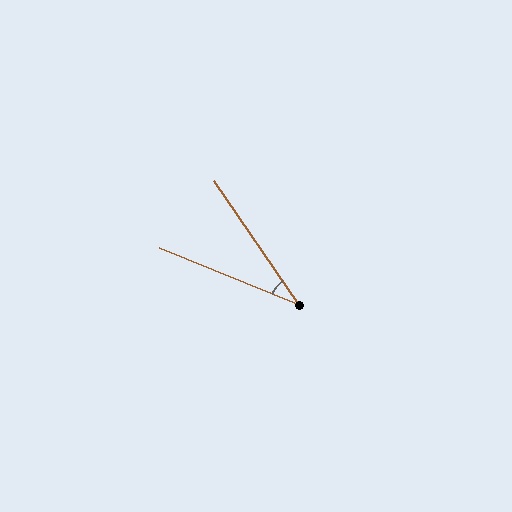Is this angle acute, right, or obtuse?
It is acute.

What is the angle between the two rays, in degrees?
Approximately 34 degrees.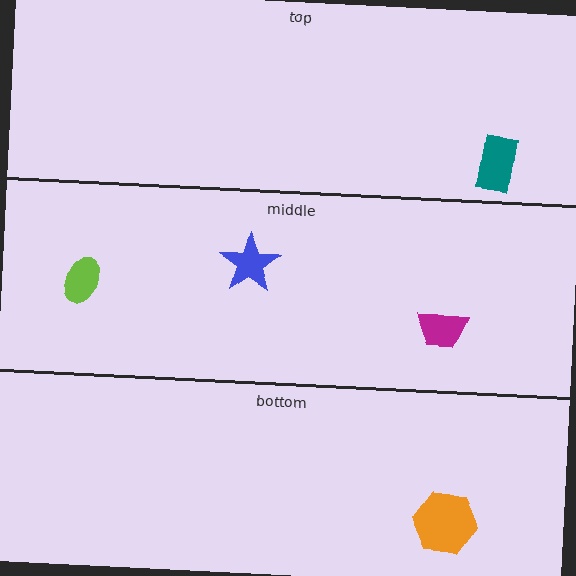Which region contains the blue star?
The middle region.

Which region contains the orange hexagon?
The bottom region.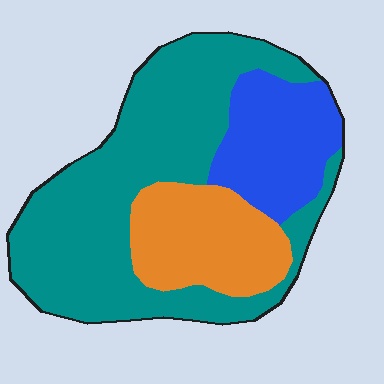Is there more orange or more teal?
Teal.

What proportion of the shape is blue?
Blue covers 20% of the shape.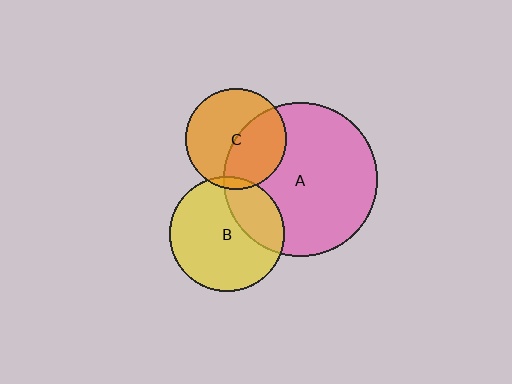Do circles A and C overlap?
Yes.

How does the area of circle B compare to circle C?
Approximately 1.3 times.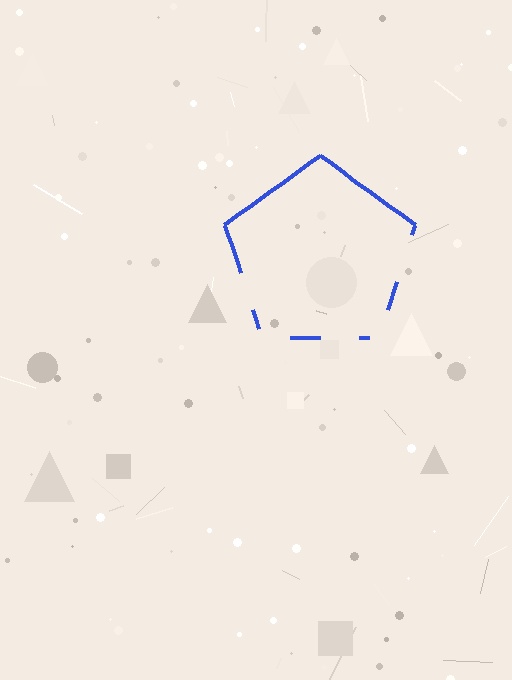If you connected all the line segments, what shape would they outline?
They would outline a pentagon.